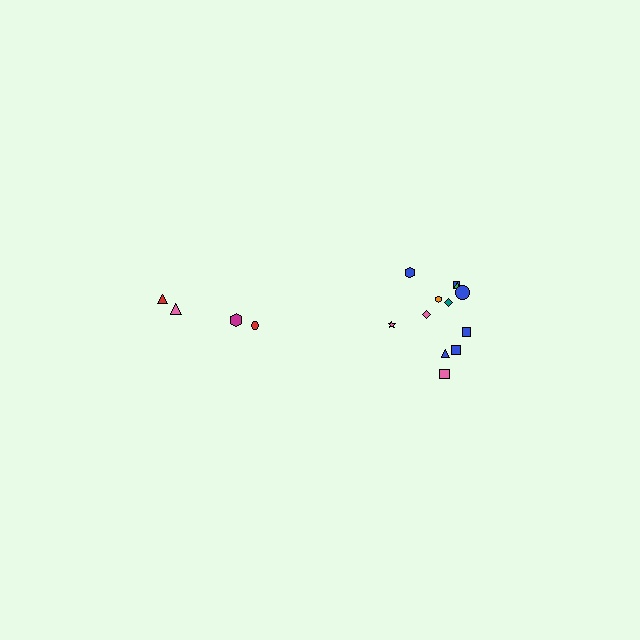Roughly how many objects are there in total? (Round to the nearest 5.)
Roughly 15 objects in total.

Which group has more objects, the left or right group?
The right group.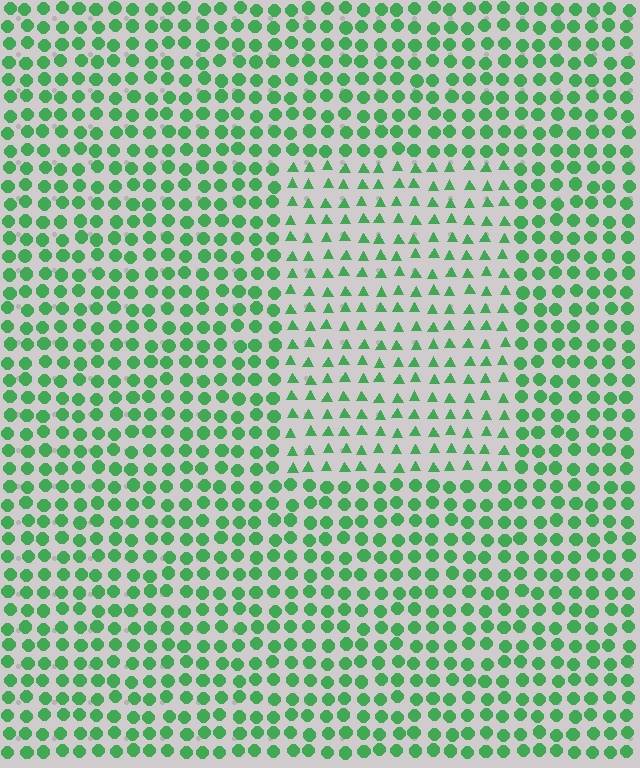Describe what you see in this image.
The image is filled with small green elements arranged in a uniform grid. A rectangle-shaped region contains triangles, while the surrounding area contains circles. The boundary is defined purely by the change in element shape.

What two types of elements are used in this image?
The image uses triangles inside the rectangle region and circles outside it.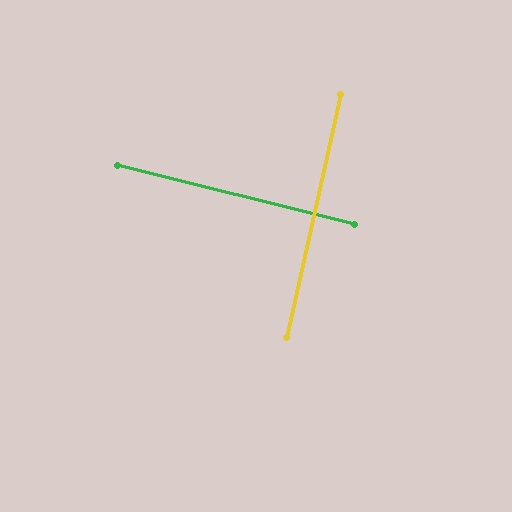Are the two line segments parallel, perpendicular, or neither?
Perpendicular — they meet at approximately 88°.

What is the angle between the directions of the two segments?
Approximately 88 degrees.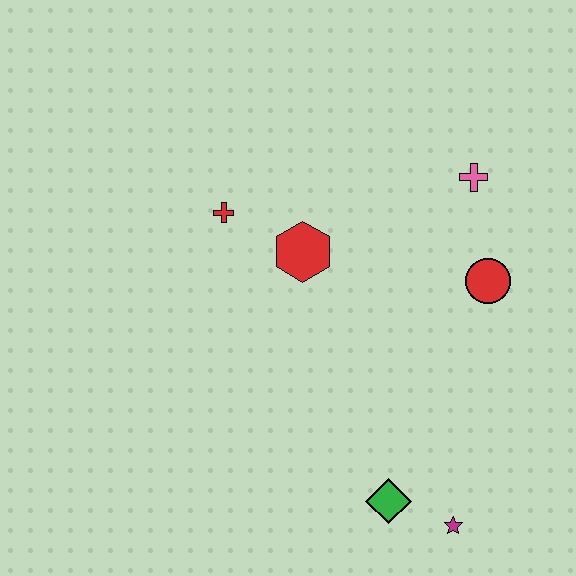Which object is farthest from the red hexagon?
The magenta star is farthest from the red hexagon.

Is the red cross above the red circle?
Yes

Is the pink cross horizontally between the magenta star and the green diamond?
No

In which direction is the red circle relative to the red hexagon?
The red circle is to the right of the red hexagon.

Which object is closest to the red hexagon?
The red cross is closest to the red hexagon.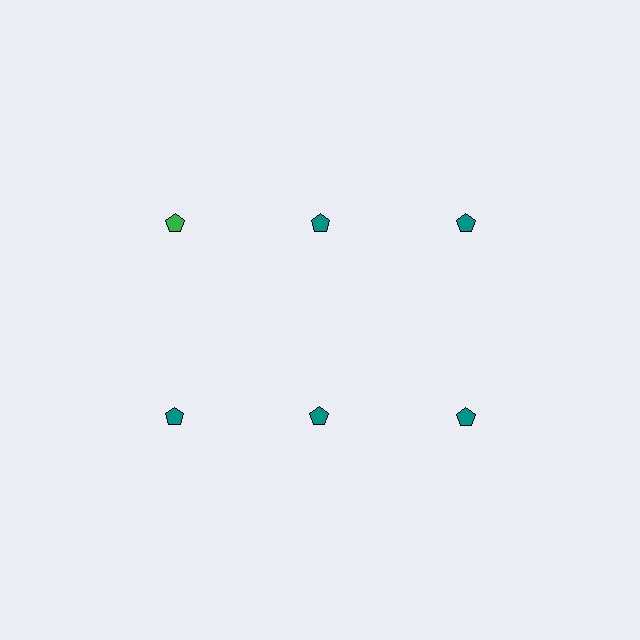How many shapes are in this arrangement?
There are 6 shapes arranged in a grid pattern.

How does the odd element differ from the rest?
It has a different color: green instead of teal.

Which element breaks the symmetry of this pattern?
The green pentagon in the top row, leftmost column breaks the symmetry. All other shapes are teal pentagons.